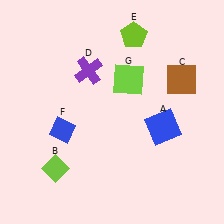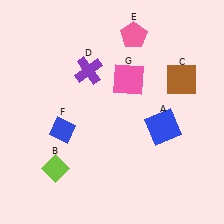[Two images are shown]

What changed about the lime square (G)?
In Image 1, G is lime. In Image 2, it changed to pink.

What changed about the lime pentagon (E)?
In Image 1, E is lime. In Image 2, it changed to pink.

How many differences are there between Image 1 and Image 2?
There are 2 differences between the two images.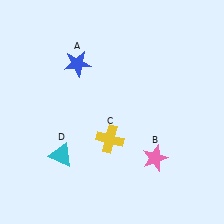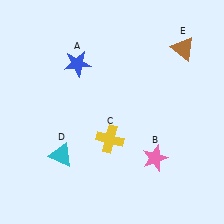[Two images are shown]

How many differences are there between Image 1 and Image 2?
There is 1 difference between the two images.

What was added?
A brown triangle (E) was added in Image 2.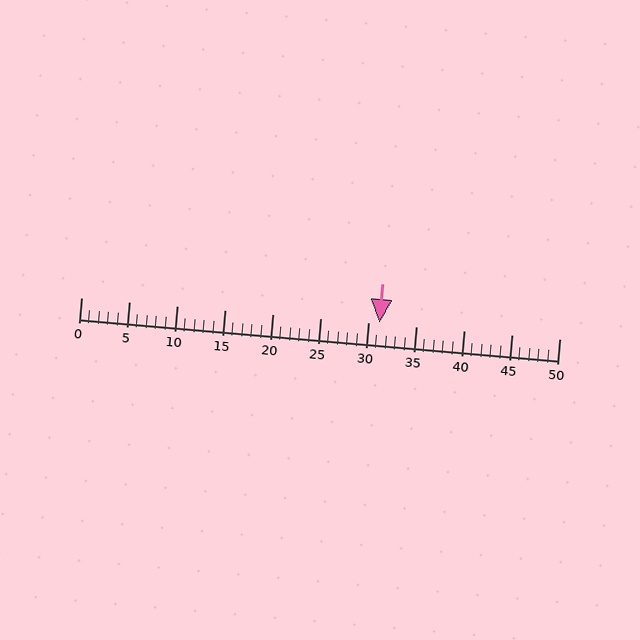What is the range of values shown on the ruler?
The ruler shows values from 0 to 50.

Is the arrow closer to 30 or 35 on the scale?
The arrow is closer to 30.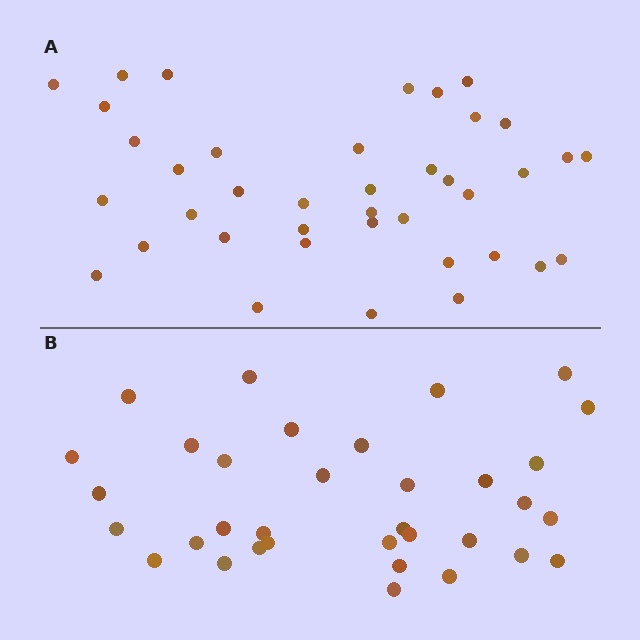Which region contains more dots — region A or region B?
Region A (the top region) has more dots.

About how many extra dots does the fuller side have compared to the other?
Region A has about 5 more dots than region B.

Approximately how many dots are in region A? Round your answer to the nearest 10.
About 40 dots. (The exact count is 39, which rounds to 40.)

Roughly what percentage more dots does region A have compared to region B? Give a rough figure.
About 15% more.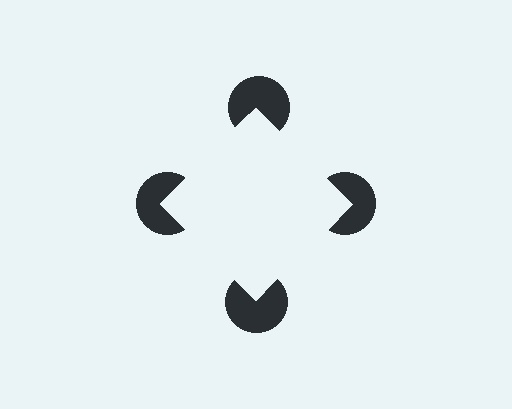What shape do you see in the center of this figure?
An illusory square — its edges are inferred from the aligned wedge cuts in the pac-man discs, not physically drawn.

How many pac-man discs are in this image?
There are 4 — one at each vertex of the illusory square.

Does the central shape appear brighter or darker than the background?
It typically appears slightly brighter than the background, even though no actual brightness change is drawn.